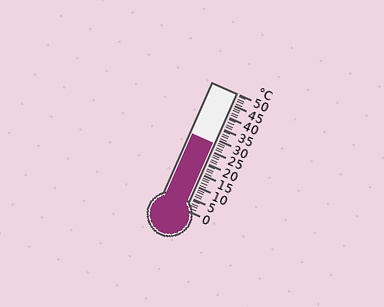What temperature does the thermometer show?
The thermometer shows approximately 28°C.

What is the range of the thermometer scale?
The thermometer scale ranges from 0°C to 50°C.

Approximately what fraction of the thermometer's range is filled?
The thermometer is filled to approximately 55% of its range.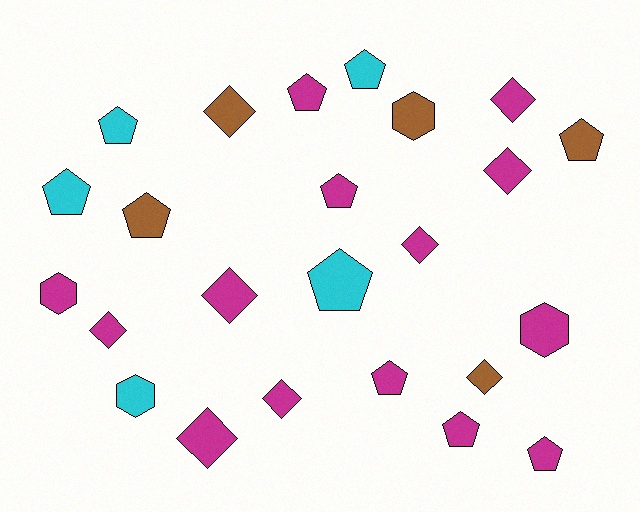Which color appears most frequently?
Magenta, with 14 objects.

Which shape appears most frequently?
Pentagon, with 11 objects.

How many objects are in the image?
There are 24 objects.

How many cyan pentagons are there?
There are 4 cyan pentagons.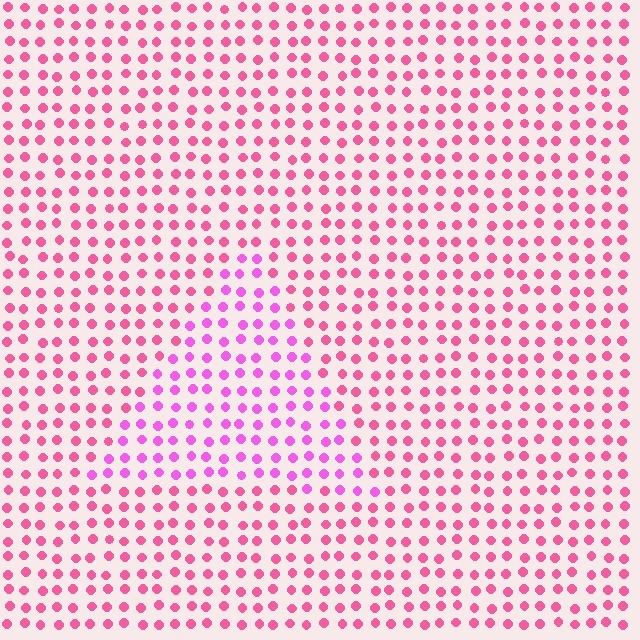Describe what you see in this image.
The image is filled with small pink elements in a uniform arrangement. A triangle-shaped region is visible where the elements are tinted to a slightly different hue, forming a subtle color boundary.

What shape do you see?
I see a triangle.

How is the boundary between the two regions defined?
The boundary is defined purely by a slight shift in hue (about 29 degrees). Spacing, size, and orientation are identical on both sides.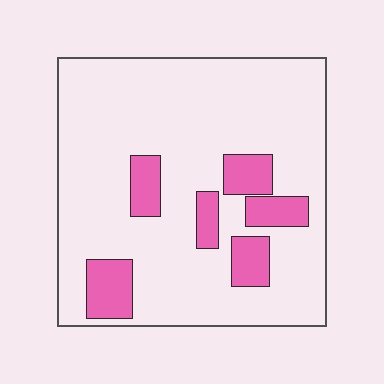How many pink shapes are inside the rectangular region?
6.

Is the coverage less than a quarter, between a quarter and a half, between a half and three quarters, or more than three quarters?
Less than a quarter.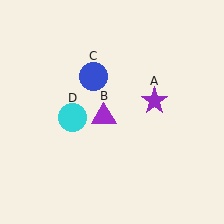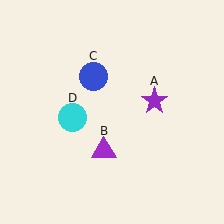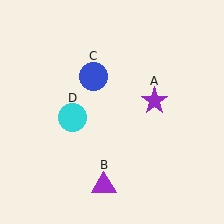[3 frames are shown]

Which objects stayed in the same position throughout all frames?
Purple star (object A) and blue circle (object C) and cyan circle (object D) remained stationary.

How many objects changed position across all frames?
1 object changed position: purple triangle (object B).